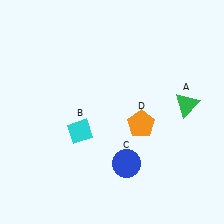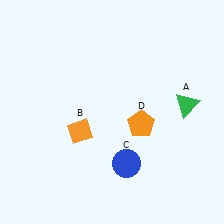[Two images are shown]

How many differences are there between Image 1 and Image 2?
There is 1 difference between the two images.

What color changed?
The diamond (B) changed from cyan in Image 1 to orange in Image 2.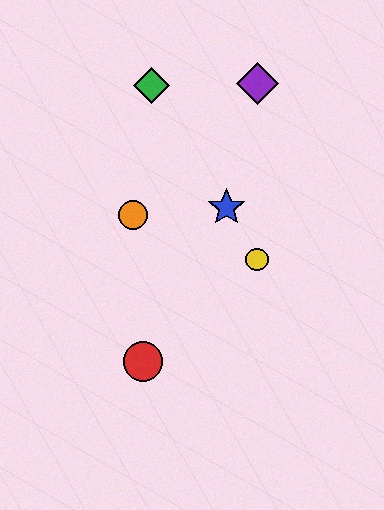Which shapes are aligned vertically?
The yellow circle, the purple diamond are aligned vertically.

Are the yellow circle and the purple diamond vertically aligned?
Yes, both are at x≈257.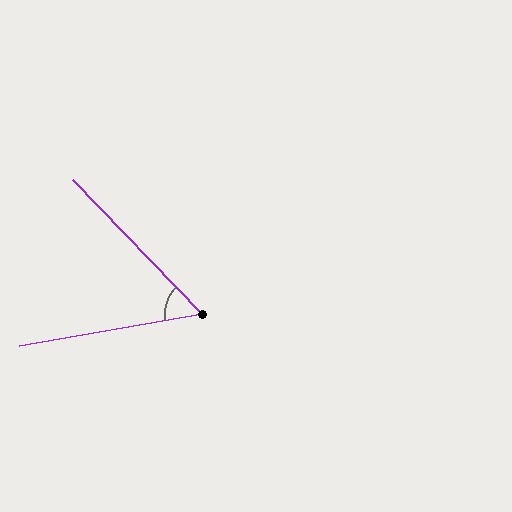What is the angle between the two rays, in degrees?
Approximately 56 degrees.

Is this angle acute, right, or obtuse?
It is acute.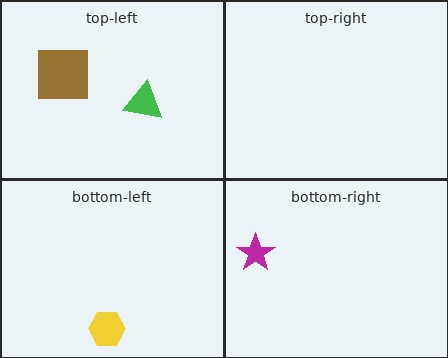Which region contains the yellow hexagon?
The bottom-left region.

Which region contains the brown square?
The top-left region.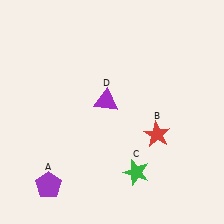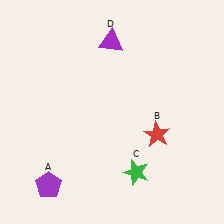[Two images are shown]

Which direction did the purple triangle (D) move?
The purple triangle (D) moved up.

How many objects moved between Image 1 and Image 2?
1 object moved between the two images.